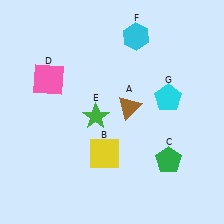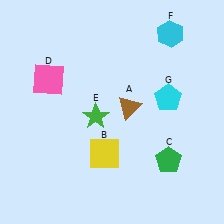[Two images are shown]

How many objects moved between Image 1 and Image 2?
1 object moved between the two images.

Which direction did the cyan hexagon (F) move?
The cyan hexagon (F) moved right.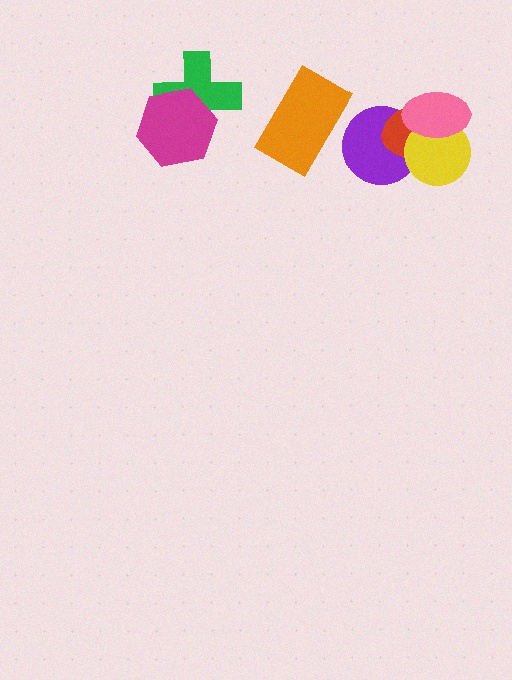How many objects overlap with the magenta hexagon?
1 object overlaps with the magenta hexagon.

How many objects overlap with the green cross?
1 object overlaps with the green cross.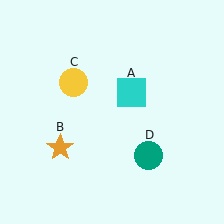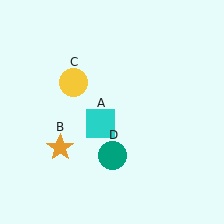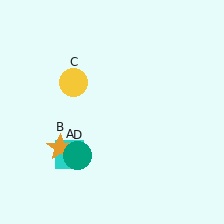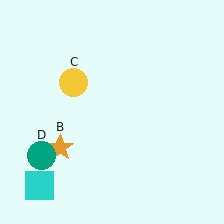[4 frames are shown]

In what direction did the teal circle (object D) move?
The teal circle (object D) moved left.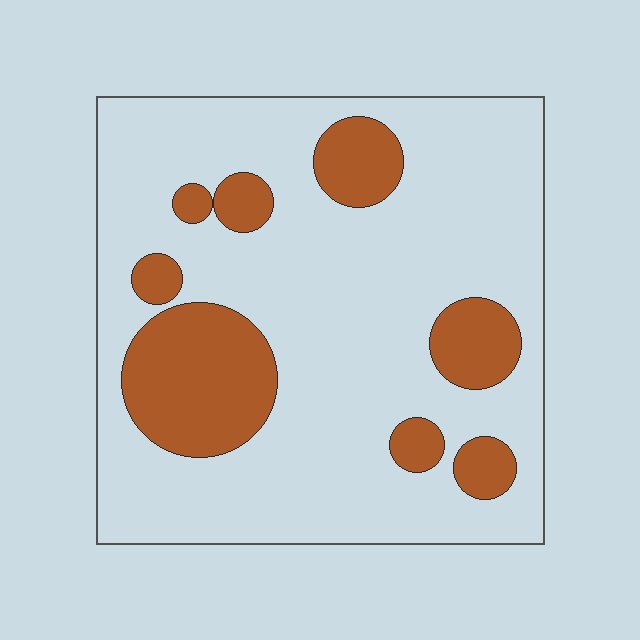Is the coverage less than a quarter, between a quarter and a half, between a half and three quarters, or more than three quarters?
Less than a quarter.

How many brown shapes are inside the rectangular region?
8.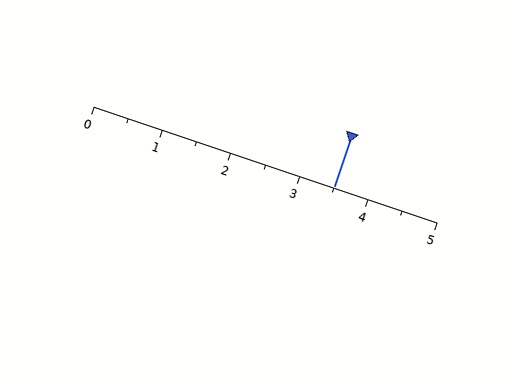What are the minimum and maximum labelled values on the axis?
The axis runs from 0 to 5.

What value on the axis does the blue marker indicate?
The marker indicates approximately 3.5.